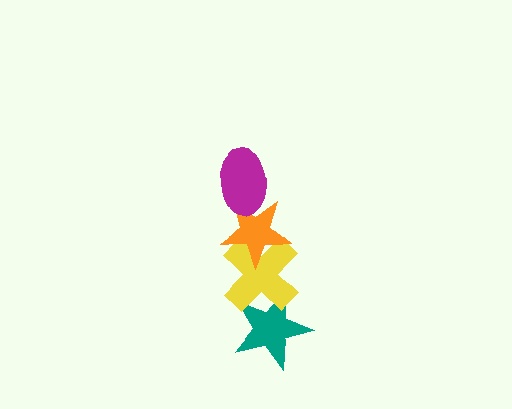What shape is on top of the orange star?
The magenta ellipse is on top of the orange star.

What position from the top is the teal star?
The teal star is 4th from the top.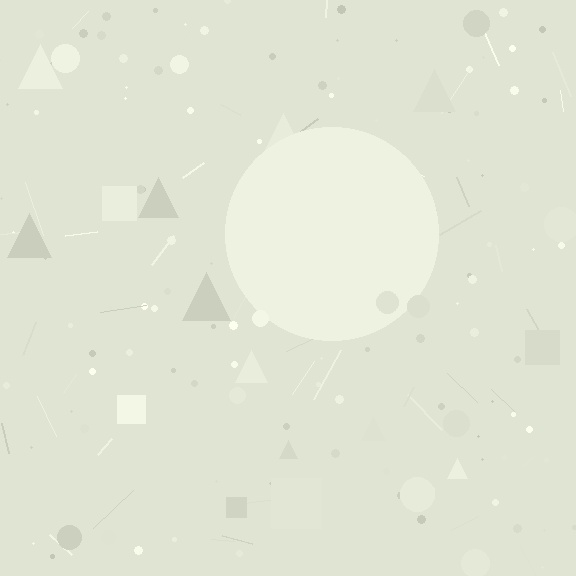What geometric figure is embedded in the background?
A circle is embedded in the background.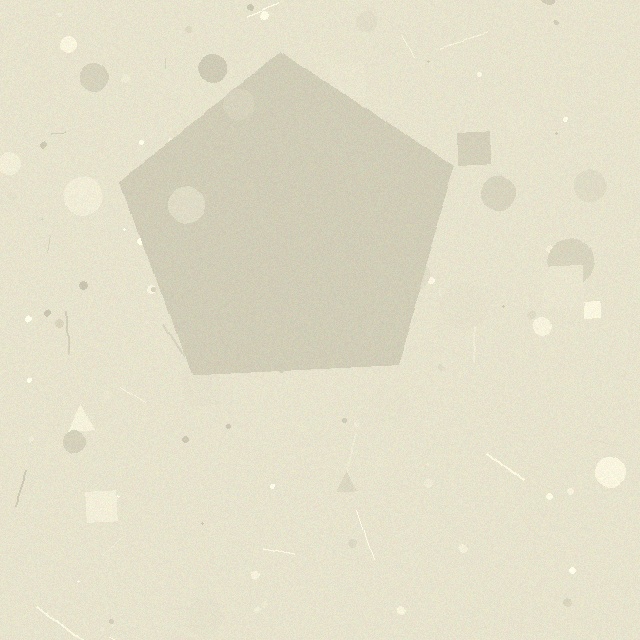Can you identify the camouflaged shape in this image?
The camouflaged shape is a pentagon.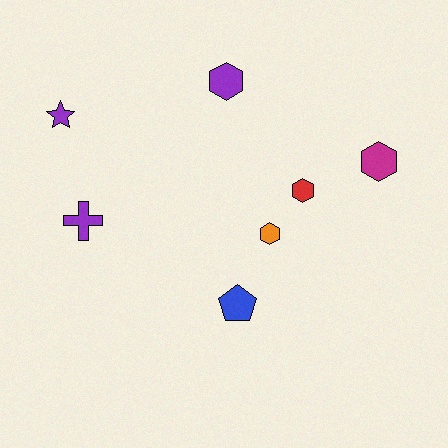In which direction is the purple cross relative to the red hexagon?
The purple cross is to the left of the red hexagon.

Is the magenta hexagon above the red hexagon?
Yes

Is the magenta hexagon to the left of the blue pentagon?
No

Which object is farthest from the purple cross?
The magenta hexagon is farthest from the purple cross.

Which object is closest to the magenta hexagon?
The red hexagon is closest to the magenta hexagon.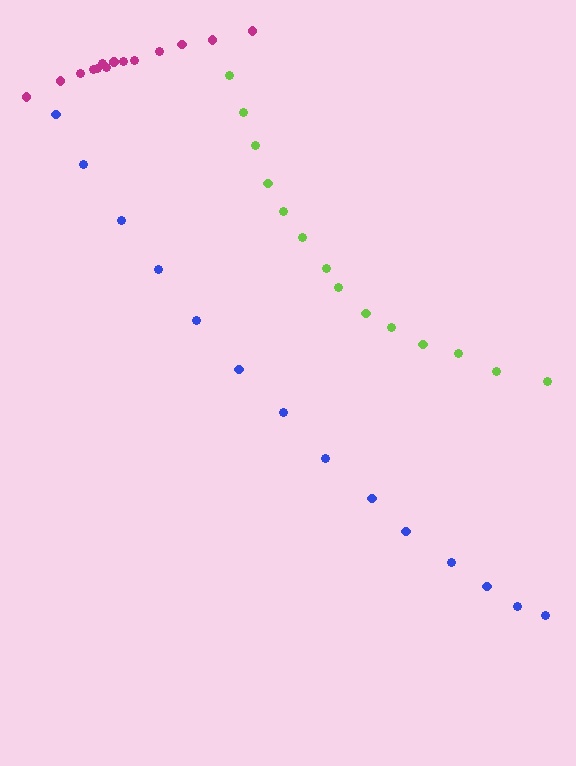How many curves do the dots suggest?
There are 3 distinct paths.